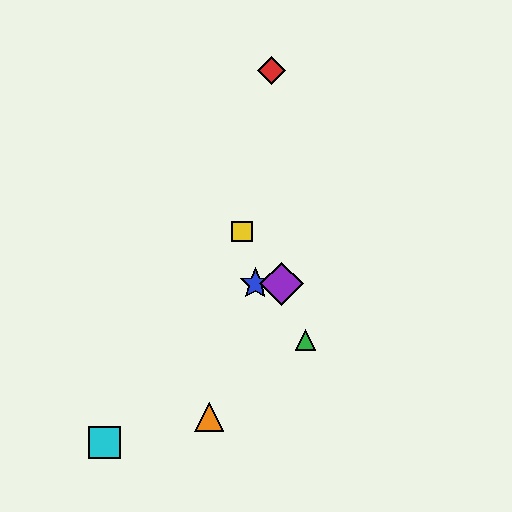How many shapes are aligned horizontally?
2 shapes (the blue star, the purple diamond) are aligned horizontally.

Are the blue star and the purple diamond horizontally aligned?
Yes, both are at y≈284.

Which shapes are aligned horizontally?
The blue star, the purple diamond are aligned horizontally.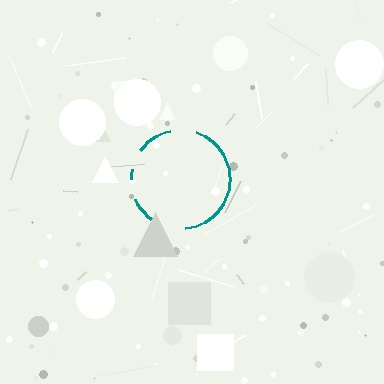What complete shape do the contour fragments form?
The contour fragments form a circle.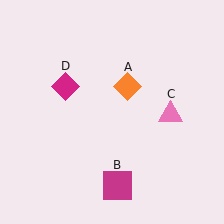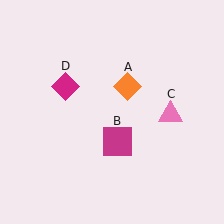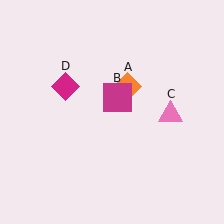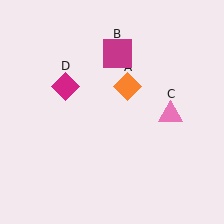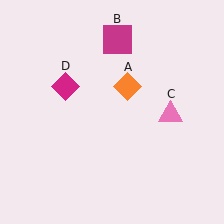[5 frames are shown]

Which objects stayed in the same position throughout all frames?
Orange diamond (object A) and pink triangle (object C) and magenta diamond (object D) remained stationary.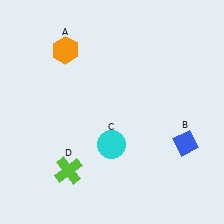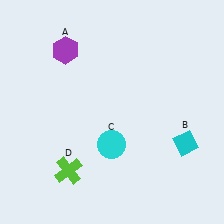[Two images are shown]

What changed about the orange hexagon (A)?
In Image 1, A is orange. In Image 2, it changed to purple.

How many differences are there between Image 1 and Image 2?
There are 2 differences between the two images.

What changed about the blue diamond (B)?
In Image 1, B is blue. In Image 2, it changed to cyan.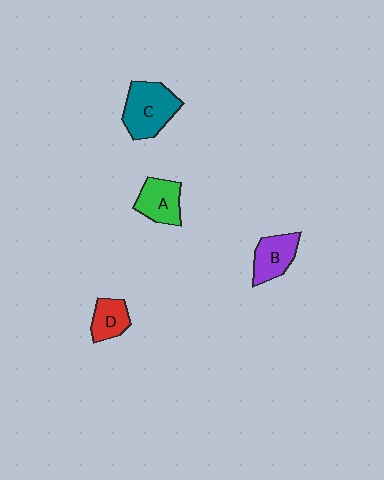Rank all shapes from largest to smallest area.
From largest to smallest: C (teal), B (purple), A (green), D (red).